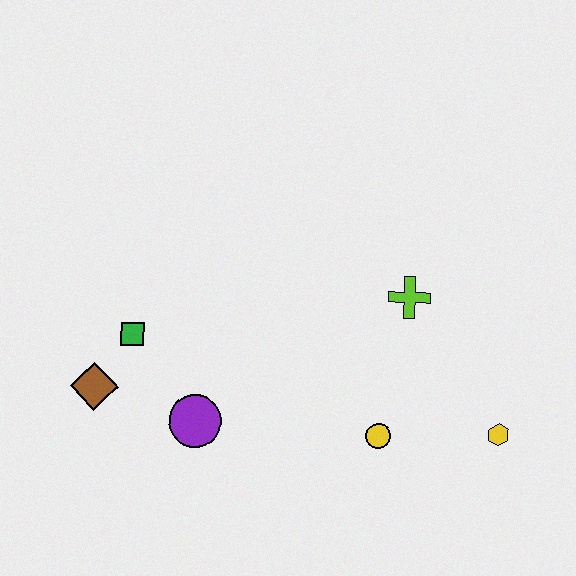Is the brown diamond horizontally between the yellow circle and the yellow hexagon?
No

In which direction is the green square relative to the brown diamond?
The green square is above the brown diamond.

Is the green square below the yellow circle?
No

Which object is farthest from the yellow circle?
The brown diamond is farthest from the yellow circle.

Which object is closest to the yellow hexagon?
The yellow circle is closest to the yellow hexagon.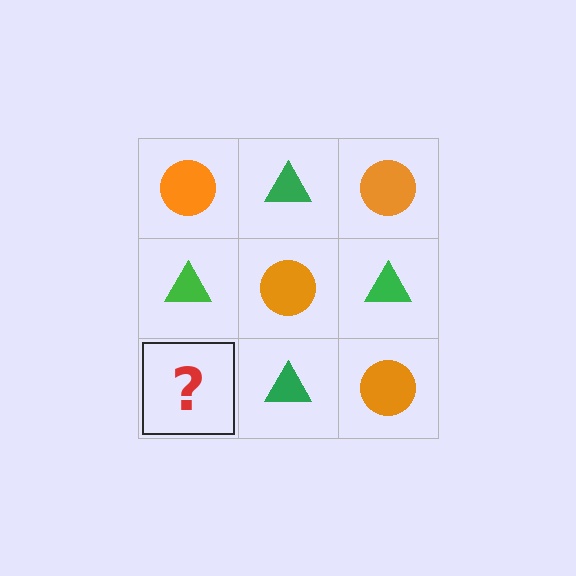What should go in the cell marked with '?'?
The missing cell should contain an orange circle.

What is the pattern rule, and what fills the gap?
The rule is that it alternates orange circle and green triangle in a checkerboard pattern. The gap should be filled with an orange circle.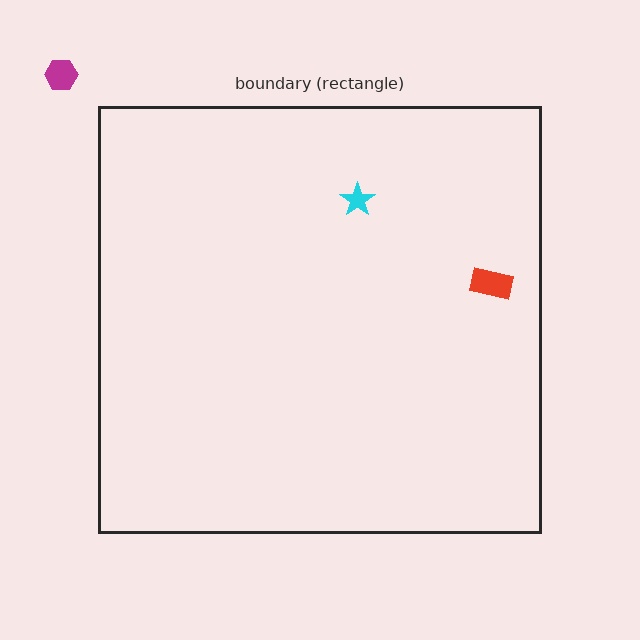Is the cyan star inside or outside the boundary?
Inside.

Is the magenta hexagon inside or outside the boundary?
Outside.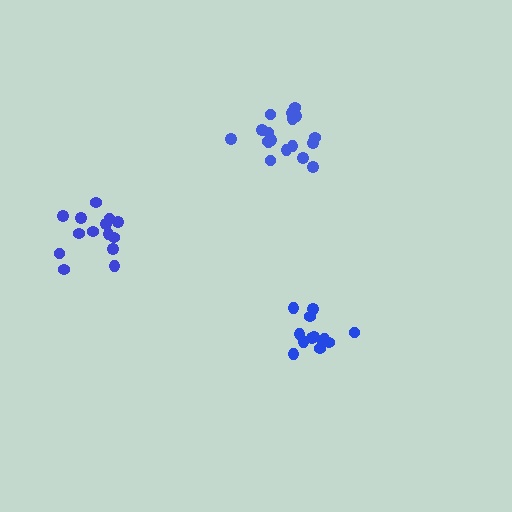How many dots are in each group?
Group 1: 18 dots, Group 2: 14 dots, Group 3: 13 dots (45 total).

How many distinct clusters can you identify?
There are 3 distinct clusters.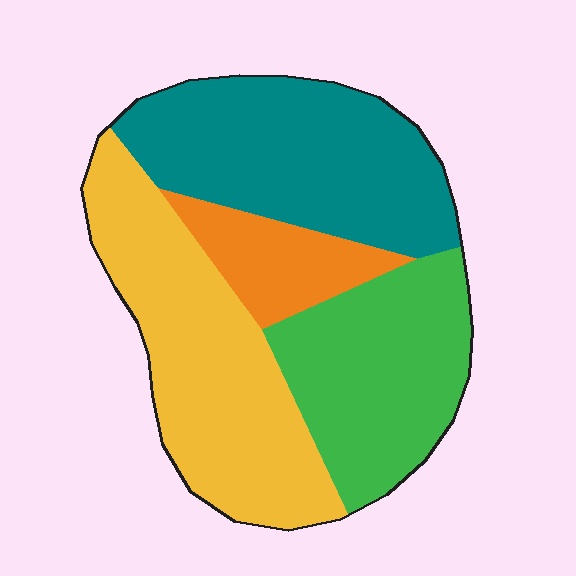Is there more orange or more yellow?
Yellow.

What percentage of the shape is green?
Green covers around 25% of the shape.